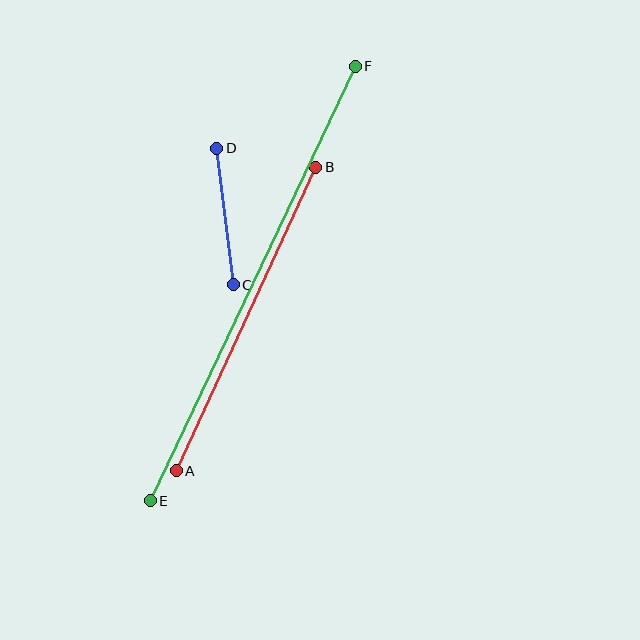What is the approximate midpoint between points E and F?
The midpoint is at approximately (253, 284) pixels.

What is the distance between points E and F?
The distance is approximately 481 pixels.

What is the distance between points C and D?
The distance is approximately 138 pixels.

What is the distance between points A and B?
The distance is approximately 334 pixels.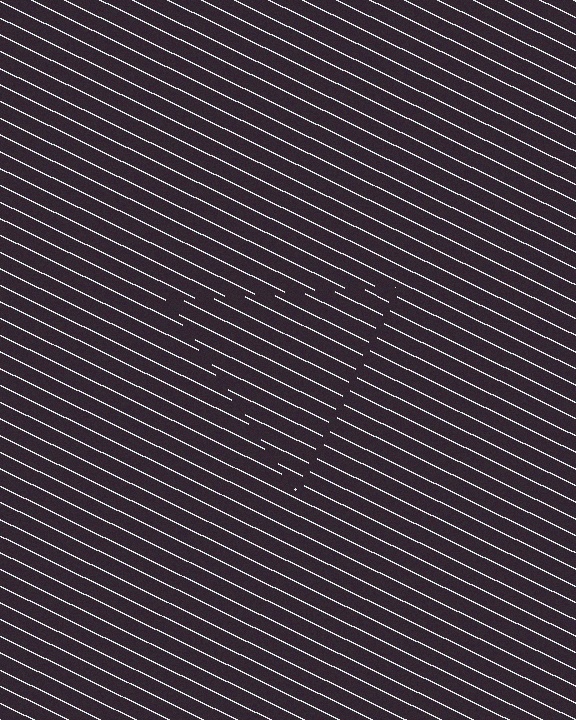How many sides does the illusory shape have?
3 sides — the line-ends trace a triangle.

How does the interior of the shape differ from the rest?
The interior of the shape contains the same grating, shifted by half a period — the contour is defined by the phase discontinuity where line-ends from the inner and outer gratings abut.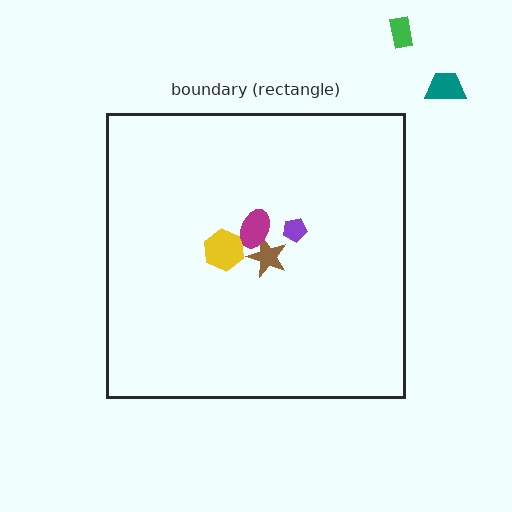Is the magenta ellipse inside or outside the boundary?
Inside.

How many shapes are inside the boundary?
4 inside, 2 outside.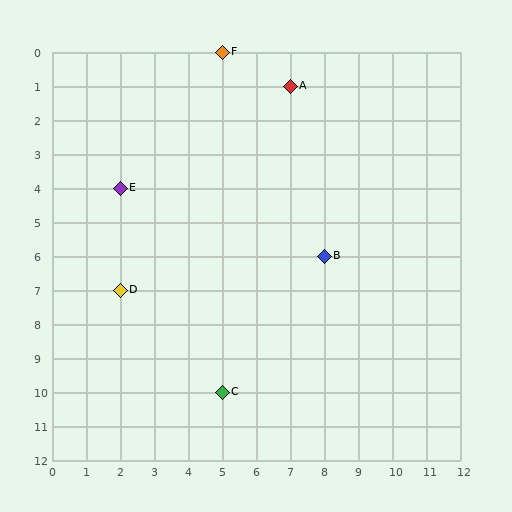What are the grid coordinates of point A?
Point A is at grid coordinates (7, 1).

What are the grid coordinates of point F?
Point F is at grid coordinates (5, 0).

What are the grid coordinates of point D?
Point D is at grid coordinates (2, 7).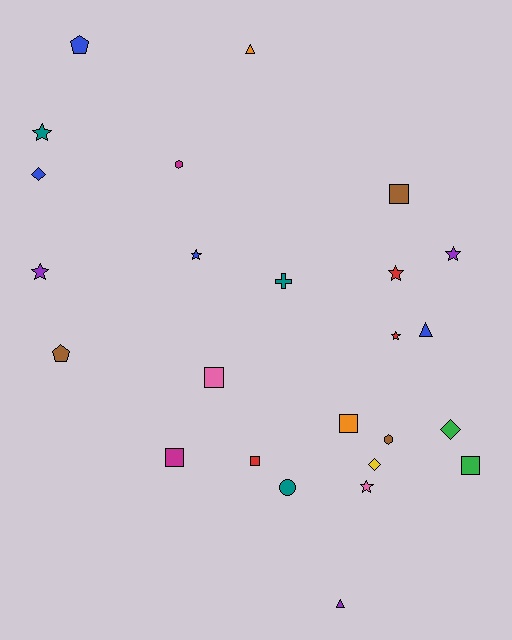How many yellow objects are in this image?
There is 1 yellow object.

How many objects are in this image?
There are 25 objects.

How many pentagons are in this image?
There are 2 pentagons.